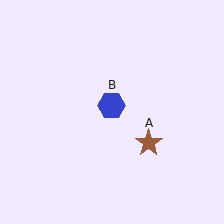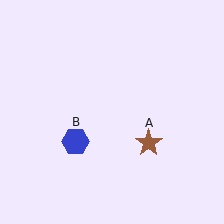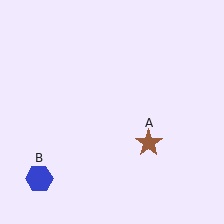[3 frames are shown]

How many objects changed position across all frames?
1 object changed position: blue hexagon (object B).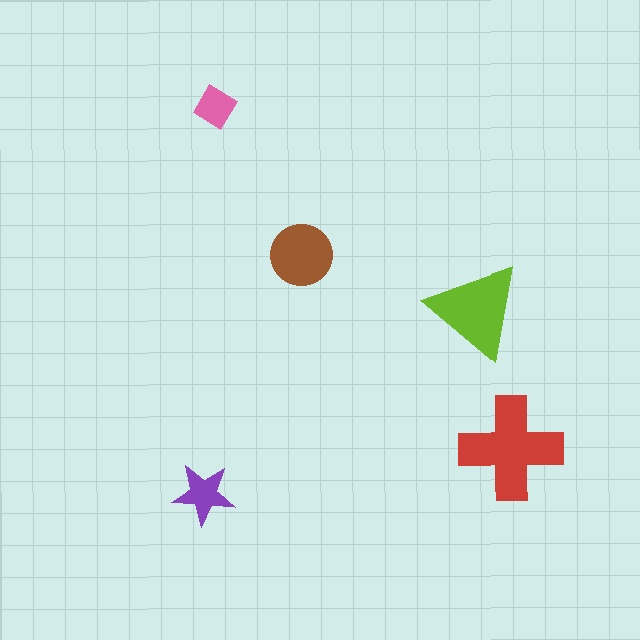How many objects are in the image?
There are 5 objects in the image.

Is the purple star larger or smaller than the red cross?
Smaller.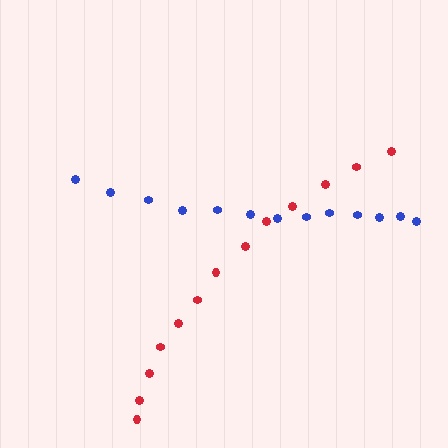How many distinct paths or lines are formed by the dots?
There are 2 distinct paths.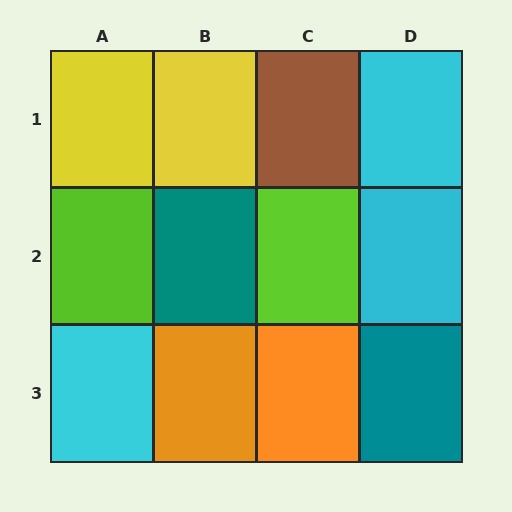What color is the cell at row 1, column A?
Yellow.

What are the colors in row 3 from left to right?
Cyan, orange, orange, teal.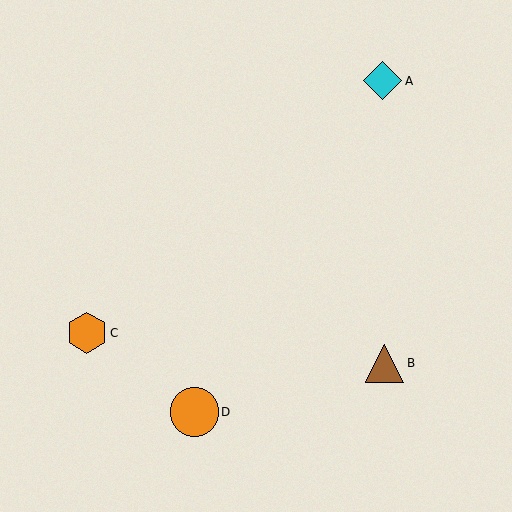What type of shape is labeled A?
Shape A is a cyan diamond.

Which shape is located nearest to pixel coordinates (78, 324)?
The orange hexagon (labeled C) at (87, 333) is nearest to that location.